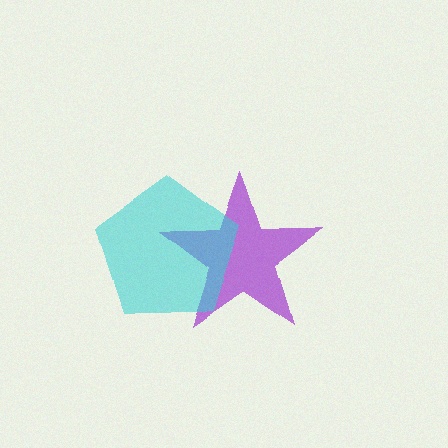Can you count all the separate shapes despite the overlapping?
Yes, there are 2 separate shapes.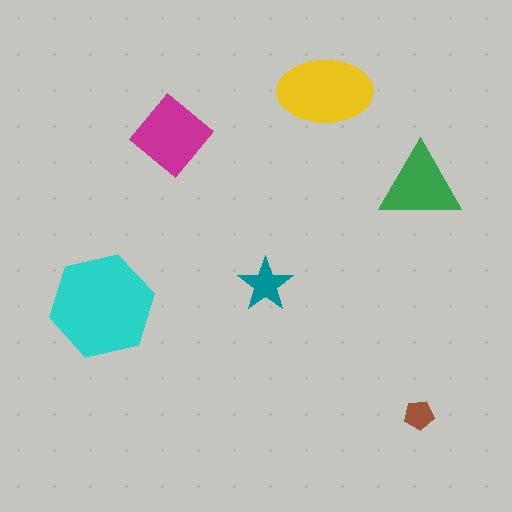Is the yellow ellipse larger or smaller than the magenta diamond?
Larger.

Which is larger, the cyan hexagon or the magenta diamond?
The cyan hexagon.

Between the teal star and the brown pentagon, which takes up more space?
The teal star.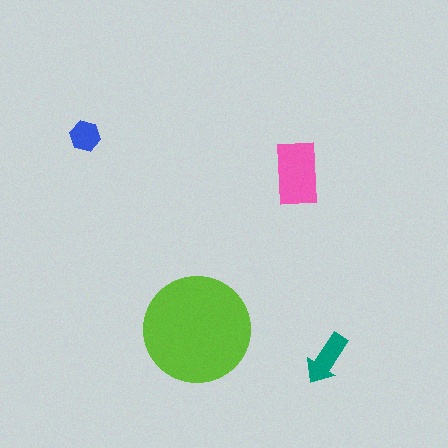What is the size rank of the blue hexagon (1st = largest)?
4th.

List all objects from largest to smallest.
The lime circle, the pink rectangle, the teal arrow, the blue hexagon.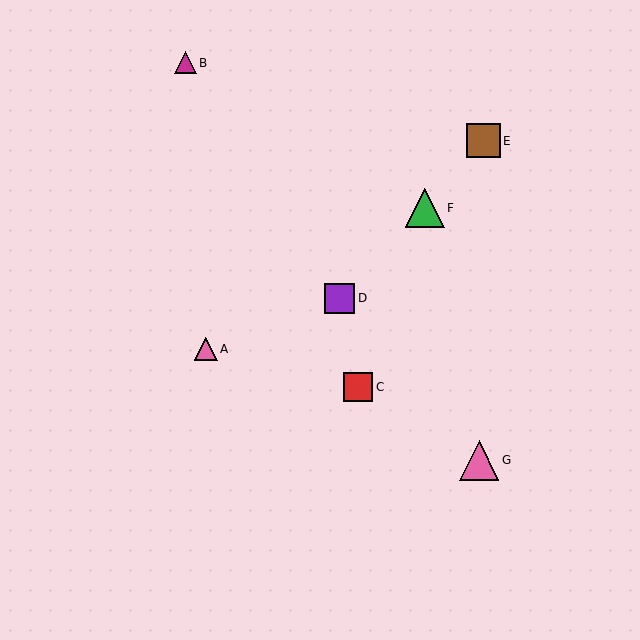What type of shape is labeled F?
Shape F is a green triangle.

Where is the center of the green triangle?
The center of the green triangle is at (425, 208).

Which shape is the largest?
The pink triangle (labeled G) is the largest.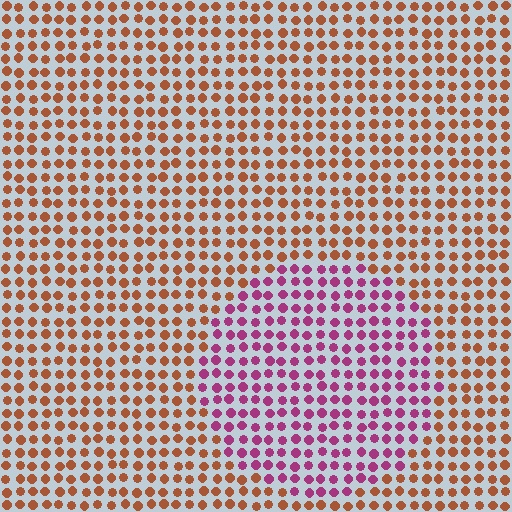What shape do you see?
I see a circle.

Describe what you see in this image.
The image is filled with small brown elements in a uniform arrangement. A circle-shaped region is visible where the elements are tinted to a slightly different hue, forming a subtle color boundary.